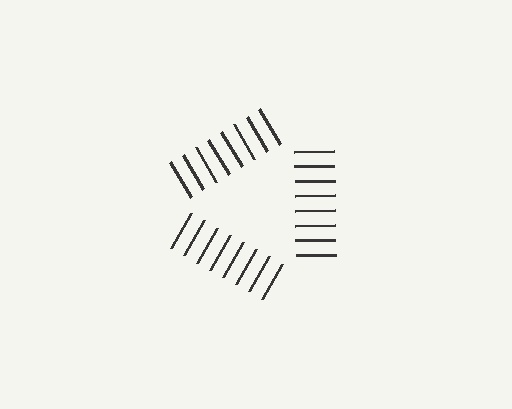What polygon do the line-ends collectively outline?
An illusory triangle — the line segments terminate on its edges but no continuous stroke is drawn.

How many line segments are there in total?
24 — 8 along each of the 3 edges.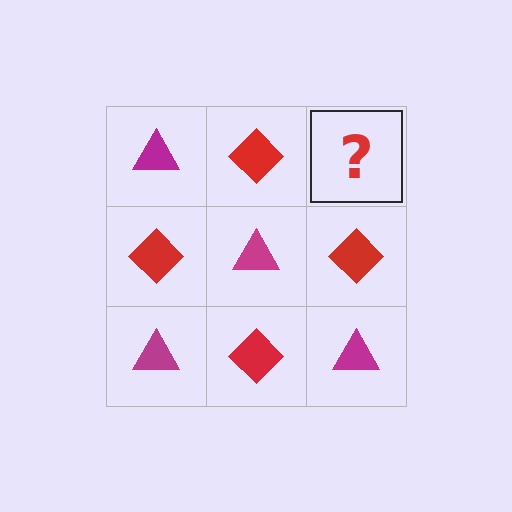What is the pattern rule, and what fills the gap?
The rule is that it alternates magenta triangle and red diamond in a checkerboard pattern. The gap should be filled with a magenta triangle.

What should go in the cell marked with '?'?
The missing cell should contain a magenta triangle.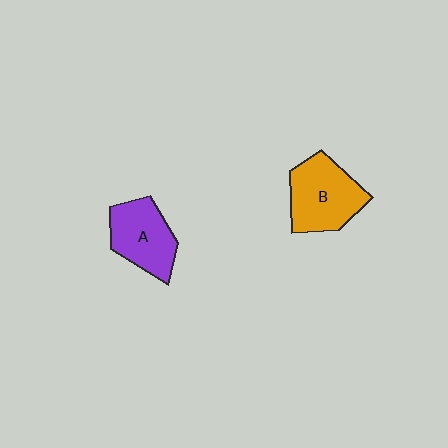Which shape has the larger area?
Shape B (orange).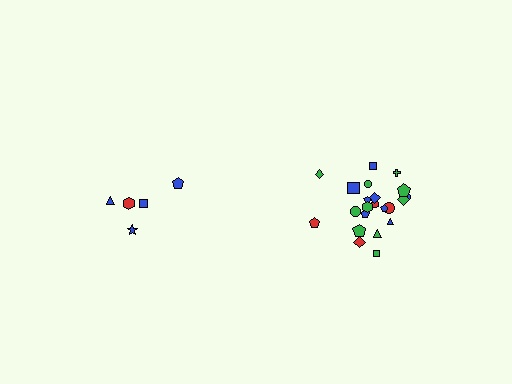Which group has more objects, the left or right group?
The right group.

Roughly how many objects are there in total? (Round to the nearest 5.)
Roughly 25 objects in total.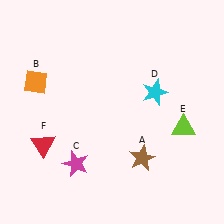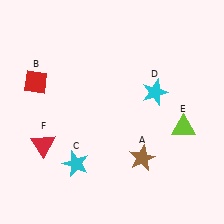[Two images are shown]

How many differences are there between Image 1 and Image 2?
There are 2 differences between the two images.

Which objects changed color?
B changed from orange to red. C changed from magenta to cyan.